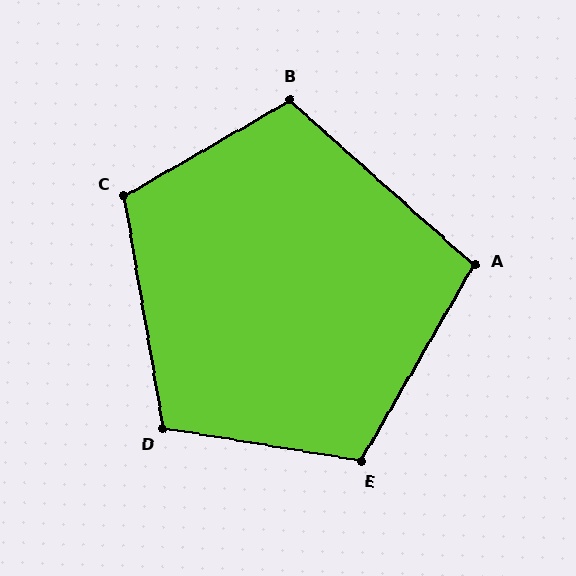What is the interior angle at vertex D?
Approximately 109 degrees (obtuse).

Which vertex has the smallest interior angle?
A, at approximately 102 degrees.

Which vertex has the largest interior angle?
C, at approximately 111 degrees.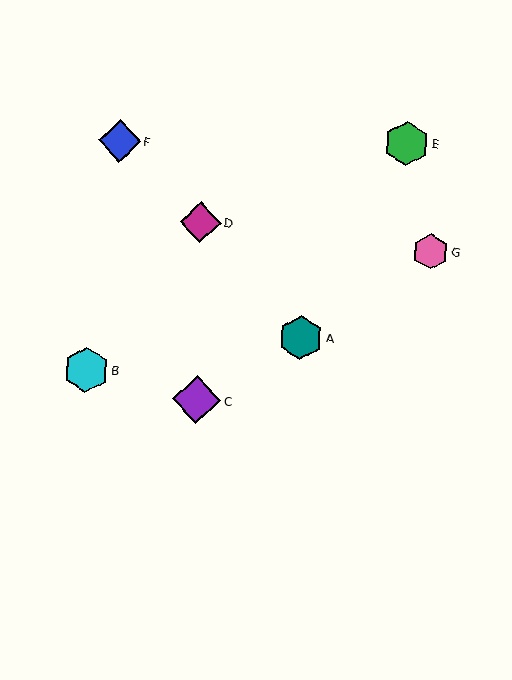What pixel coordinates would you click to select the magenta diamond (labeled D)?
Click at (200, 222) to select the magenta diamond D.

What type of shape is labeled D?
Shape D is a magenta diamond.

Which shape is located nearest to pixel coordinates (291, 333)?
The teal hexagon (labeled A) at (301, 338) is nearest to that location.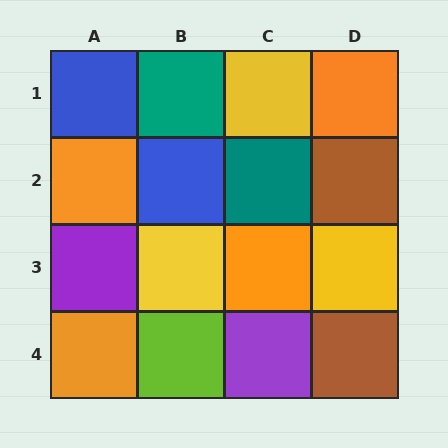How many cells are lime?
1 cell is lime.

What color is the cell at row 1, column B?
Teal.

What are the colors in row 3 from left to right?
Purple, yellow, orange, yellow.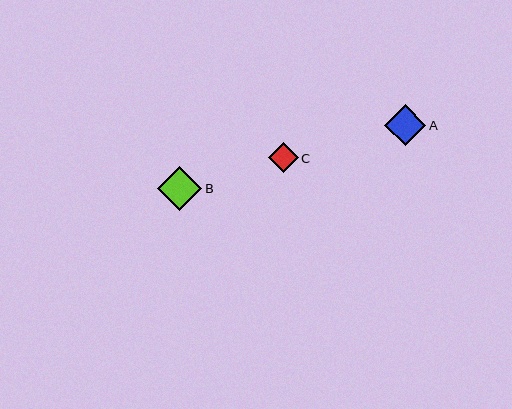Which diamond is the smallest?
Diamond C is the smallest with a size of approximately 30 pixels.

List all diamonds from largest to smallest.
From largest to smallest: B, A, C.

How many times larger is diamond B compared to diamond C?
Diamond B is approximately 1.5 times the size of diamond C.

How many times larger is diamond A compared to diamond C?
Diamond A is approximately 1.4 times the size of diamond C.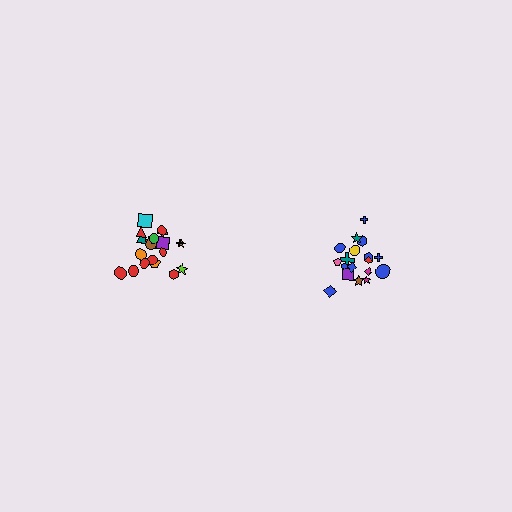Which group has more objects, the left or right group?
The left group.